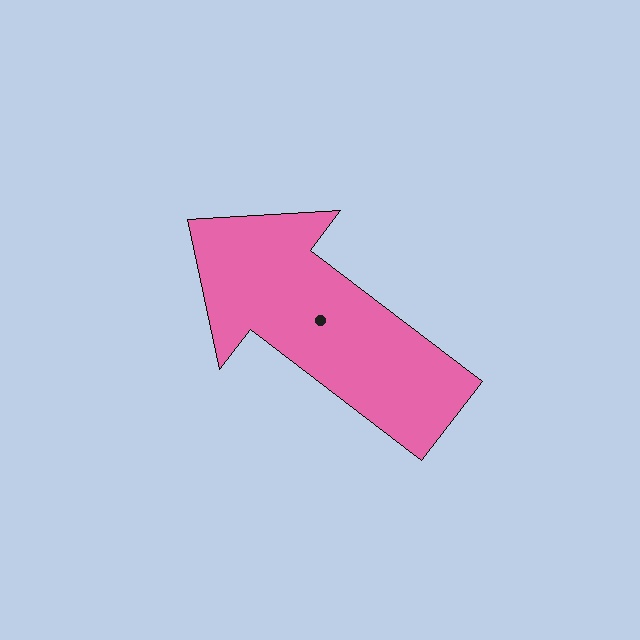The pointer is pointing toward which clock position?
Roughly 10 o'clock.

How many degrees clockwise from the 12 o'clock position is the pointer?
Approximately 307 degrees.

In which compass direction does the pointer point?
Northwest.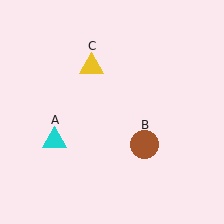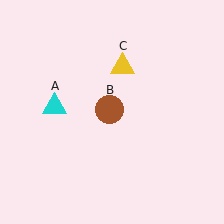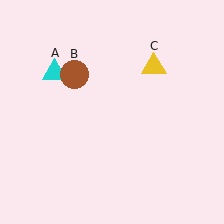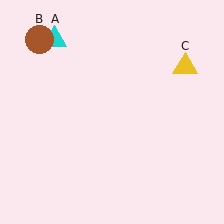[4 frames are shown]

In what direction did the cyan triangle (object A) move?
The cyan triangle (object A) moved up.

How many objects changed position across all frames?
3 objects changed position: cyan triangle (object A), brown circle (object B), yellow triangle (object C).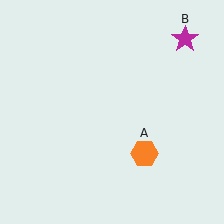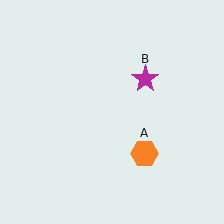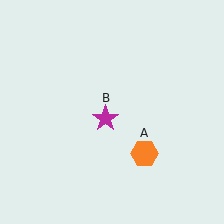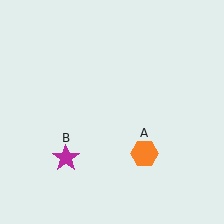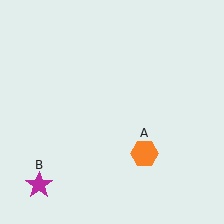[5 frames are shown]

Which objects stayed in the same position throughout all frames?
Orange hexagon (object A) remained stationary.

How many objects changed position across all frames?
1 object changed position: magenta star (object B).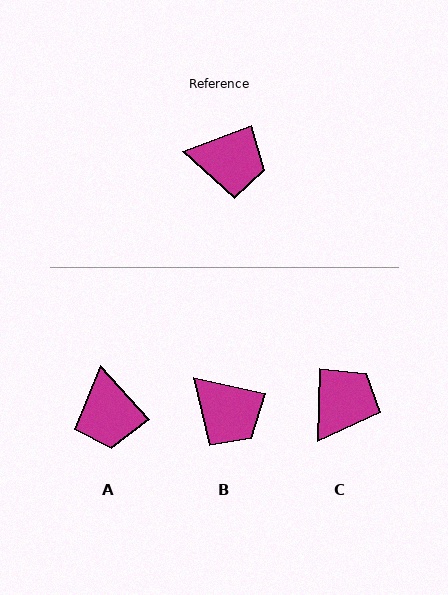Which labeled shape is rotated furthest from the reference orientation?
A, about 69 degrees away.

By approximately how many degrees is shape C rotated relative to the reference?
Approximately 67 degrees counter-clockwise.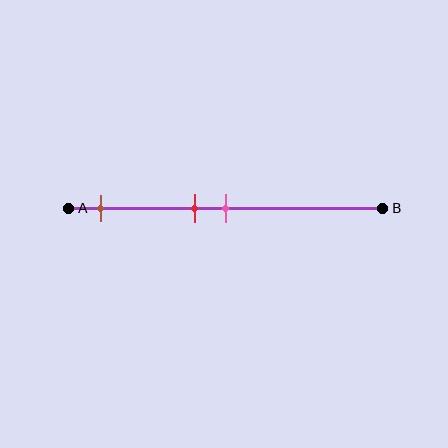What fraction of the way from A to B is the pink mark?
The pink mark is approximately 50% (0.5) of the way from A to B.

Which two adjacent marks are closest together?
The red and pink marks are the closest adjacent pair.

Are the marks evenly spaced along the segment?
No, the marks are not evenly spaced.